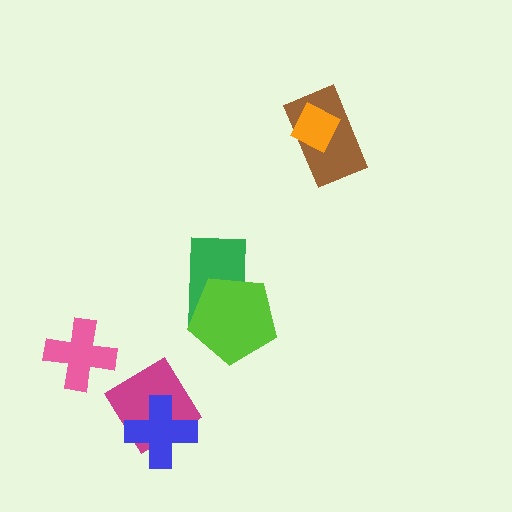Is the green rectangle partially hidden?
Yes, it is partially covered by another shape.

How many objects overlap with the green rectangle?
1 object overlaps with the green rectangle.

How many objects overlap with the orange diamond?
1 object overlaps with the orange diamond.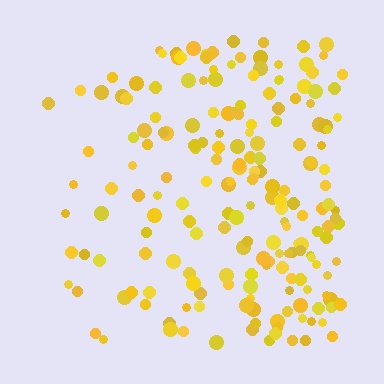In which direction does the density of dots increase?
From left to right, with the right side densest.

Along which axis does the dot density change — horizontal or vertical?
Horizontal.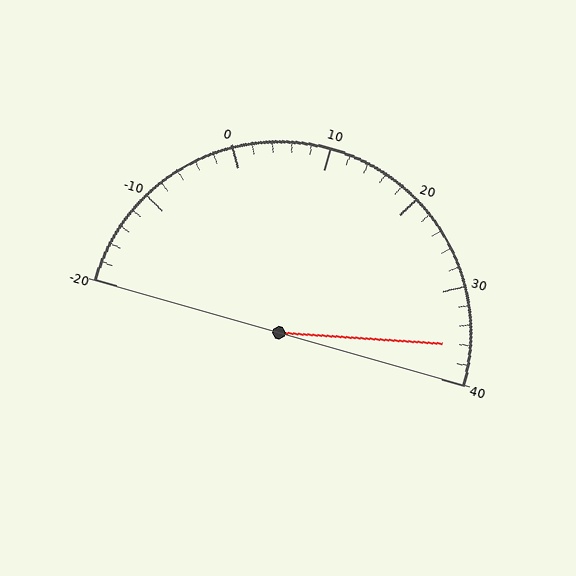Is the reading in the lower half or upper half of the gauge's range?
The reading is in the upper half of the range (-20 to 40).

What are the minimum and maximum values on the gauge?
The gauge ranges from -20 to 40.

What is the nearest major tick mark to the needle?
The nearest major tick mark is 40.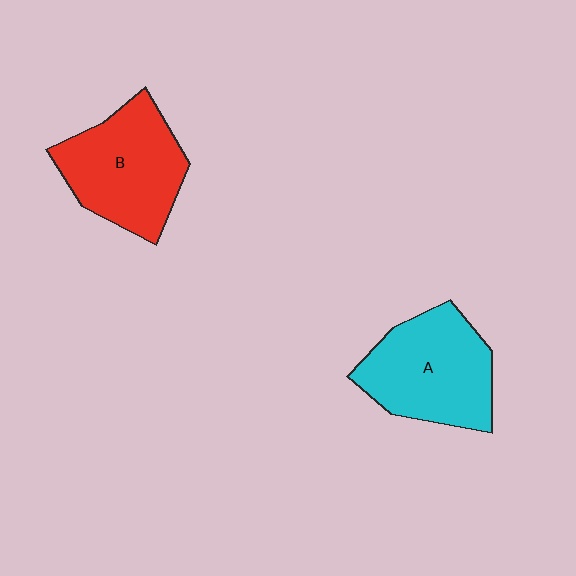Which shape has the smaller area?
Shape B (red).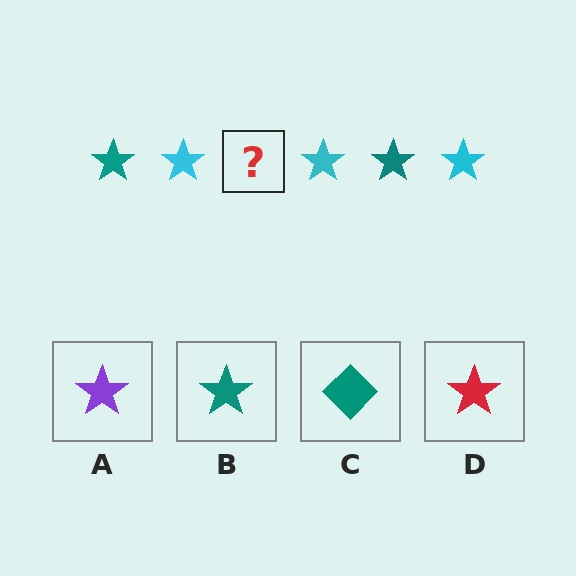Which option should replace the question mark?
Option B.